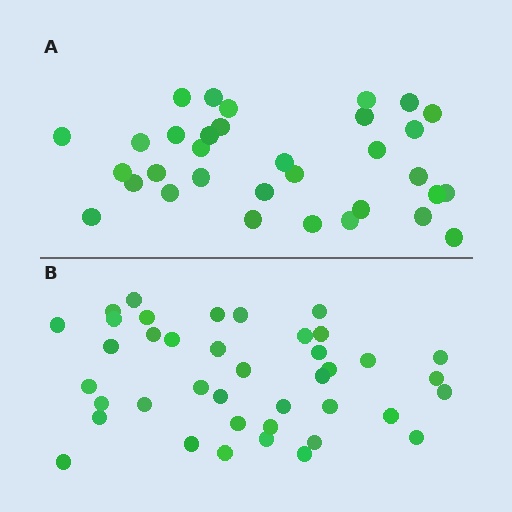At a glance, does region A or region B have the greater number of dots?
Region B (the bottom region) has more dots.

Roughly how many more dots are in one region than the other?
Region B has roughly 8 or so more dots than region A.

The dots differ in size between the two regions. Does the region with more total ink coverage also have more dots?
No. Region A has more total ink coverage because its dots are larger, but region B actually contains more individual dots. Total area can be misleading — the number of items is what matters here.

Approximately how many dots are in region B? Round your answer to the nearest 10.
About 40 dots.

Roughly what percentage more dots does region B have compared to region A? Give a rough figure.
About 20% more.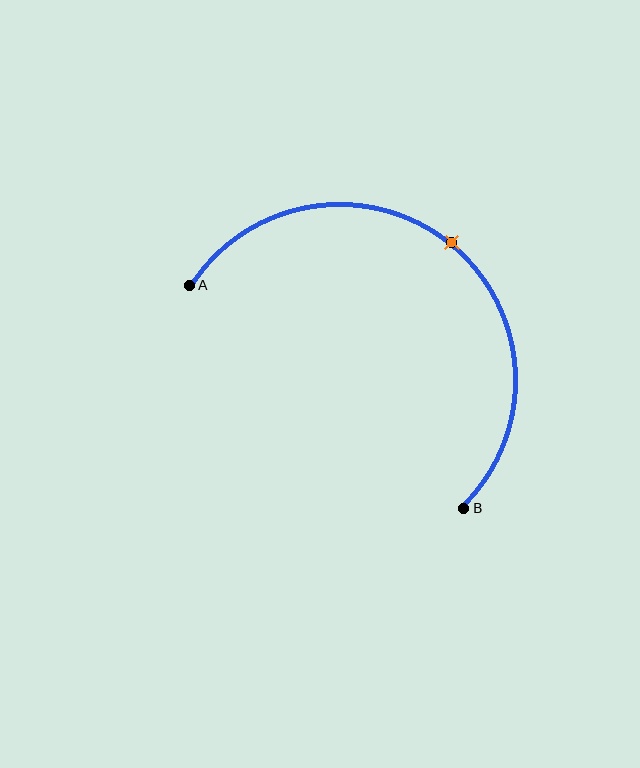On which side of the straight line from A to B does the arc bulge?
The arc bulges above and to the right of the straight line connecting A and B.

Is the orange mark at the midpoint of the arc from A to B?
Yes. The orange mark lies on the arc at equal arc-length from both A and B — it is the arc midpoint.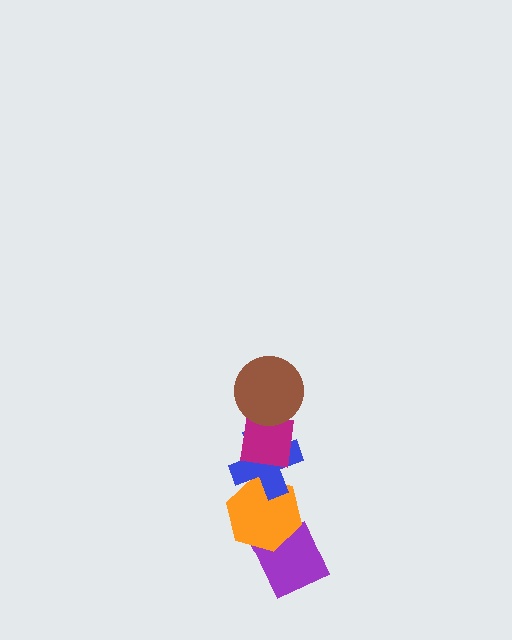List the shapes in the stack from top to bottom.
From top to bottom: the brown circle, the magenta square, the blue cross, the orange hexagon, the purple diamond.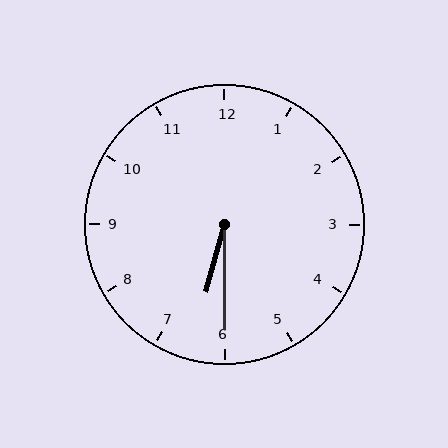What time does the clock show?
6:30.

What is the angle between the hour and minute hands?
Approximately 15 degrees.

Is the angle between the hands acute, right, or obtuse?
It is acute.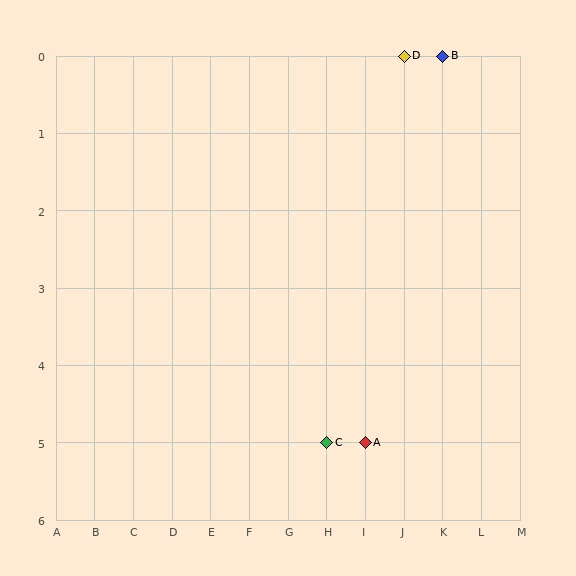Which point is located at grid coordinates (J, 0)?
Point D is at (J, 0).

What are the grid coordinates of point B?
Point B is at grid coordinates (K, 0).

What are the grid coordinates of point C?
Point C is at grid coordinates (H, 5).